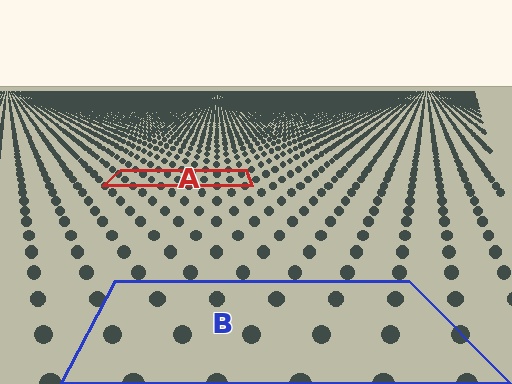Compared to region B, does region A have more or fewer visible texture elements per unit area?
Region A has more texture elements per unit area — they are packed more densely because it is farther away.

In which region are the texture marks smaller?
The texture marks are smaller in region A, because it is farther away.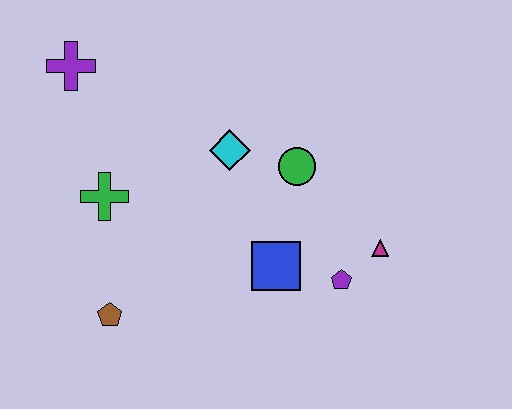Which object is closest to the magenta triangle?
The purple pentagon is closest to the magenta triangle.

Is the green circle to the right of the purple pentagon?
No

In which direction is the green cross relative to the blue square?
The green cross is to the left of the blue square.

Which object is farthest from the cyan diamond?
The brown pentagon is farthest from the cyan diamond.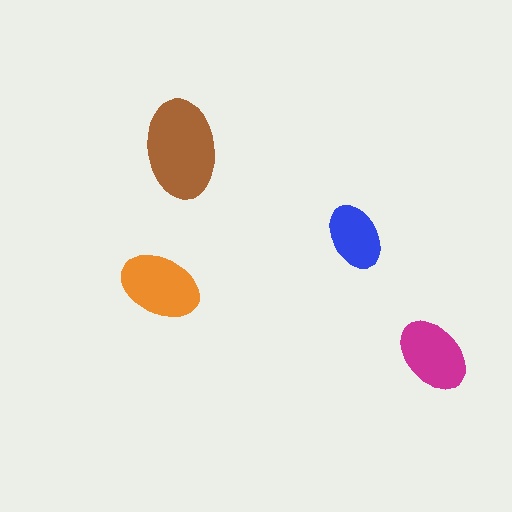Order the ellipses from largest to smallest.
the brown one, the orange one, the magenta one, the blue one.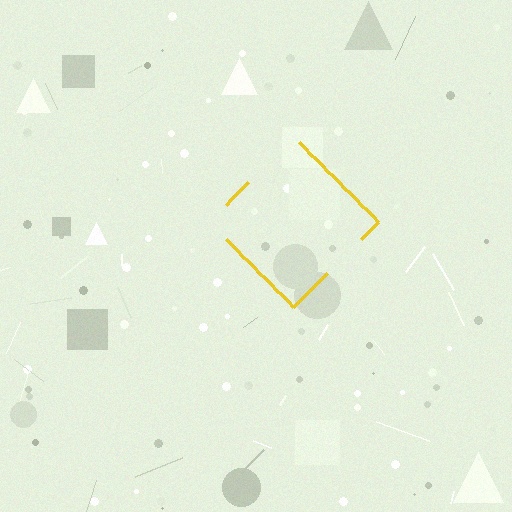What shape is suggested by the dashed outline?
The dashed outline suggests a diamond.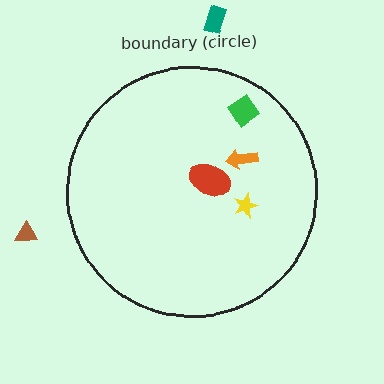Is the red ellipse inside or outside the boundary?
Inside.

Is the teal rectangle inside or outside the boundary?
Outside.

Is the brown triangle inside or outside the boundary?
Outside.